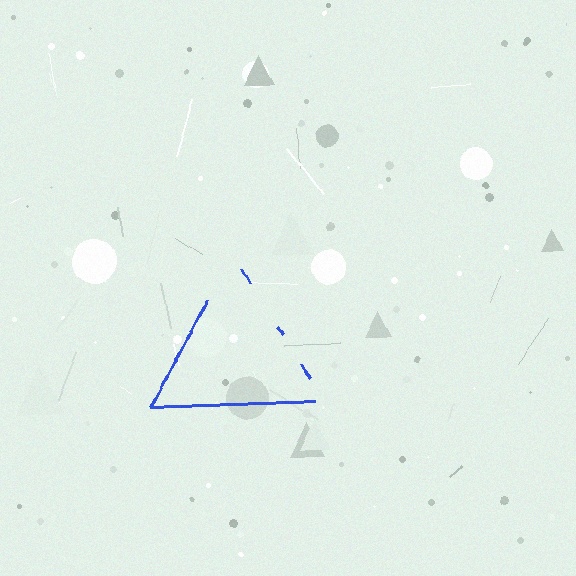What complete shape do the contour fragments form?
The contour fragments form a triangle.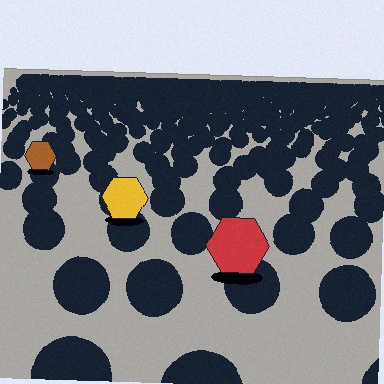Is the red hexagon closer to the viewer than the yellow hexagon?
Yes. The red hexagon is closer — you can tell from the texture gradient: the ground texture is coarser near it.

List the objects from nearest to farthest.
From nearest to farthest: the red hexagon, the yellow hexagon, the brown hexagon.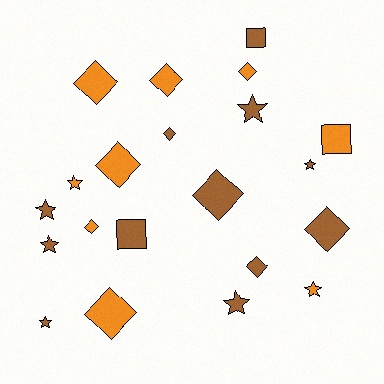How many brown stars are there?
There are 6 brown stars.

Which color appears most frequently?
Brown, with 12 objects.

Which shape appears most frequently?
Diamond, with 10 objects.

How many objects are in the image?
There are 21 objects.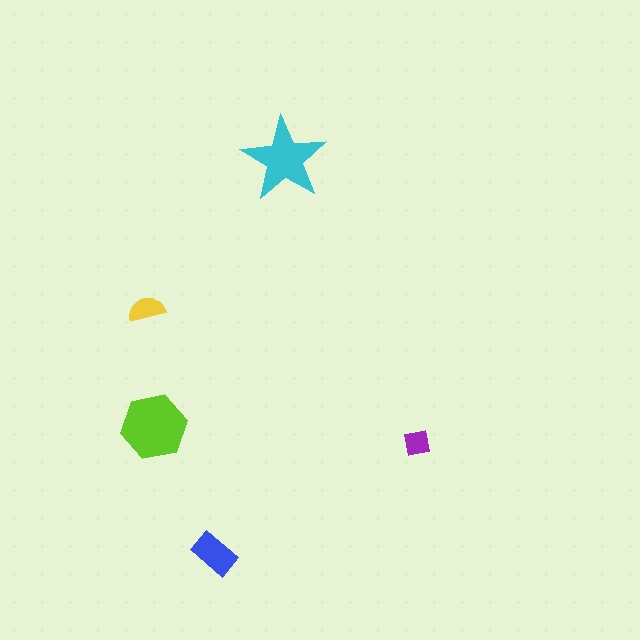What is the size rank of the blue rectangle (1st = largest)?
3rd.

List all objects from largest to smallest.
The lime hexagon, the cyan star, the blue rectangle, the yellow semicircle, the purple square.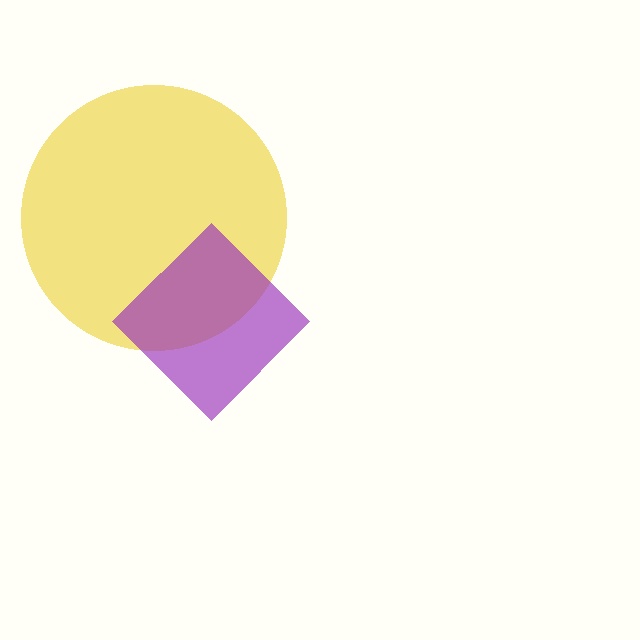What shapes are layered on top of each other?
The layered shapes are: a yellow circle, a purple diamond.